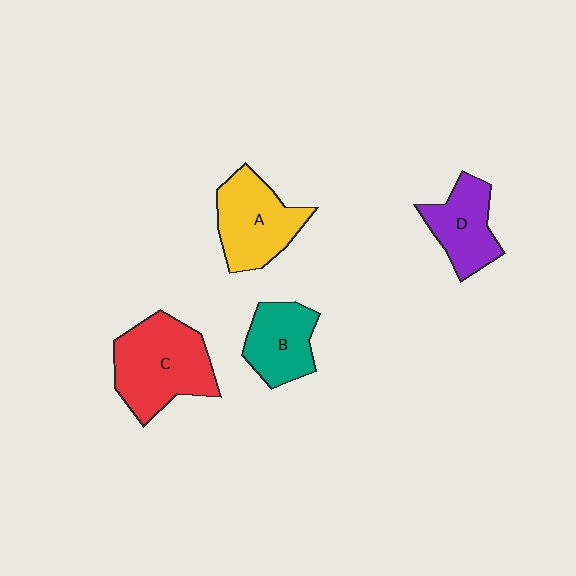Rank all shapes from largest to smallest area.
From largest to smallest: C (red), A (yellow), D (purple), B (teal).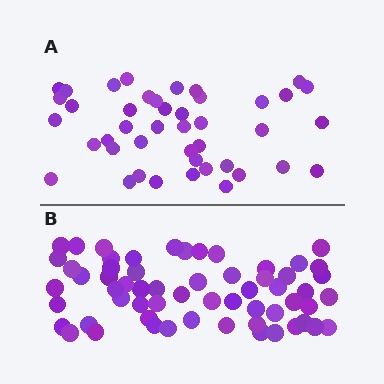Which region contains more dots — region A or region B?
Region B (the bottom region) has more dots.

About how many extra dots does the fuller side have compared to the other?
Region B has approximately 15 more dots than region A.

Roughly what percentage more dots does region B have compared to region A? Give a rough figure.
About 40% more.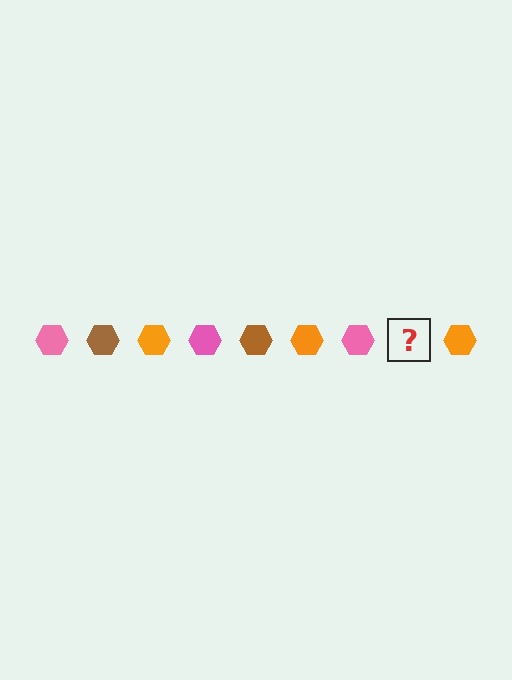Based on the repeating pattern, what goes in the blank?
The blank should be a brown hexagon.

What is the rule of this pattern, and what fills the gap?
The rule is that the pattern cycles through pink, brown, orange hexagons. The gap should be filled with a brown hexagon.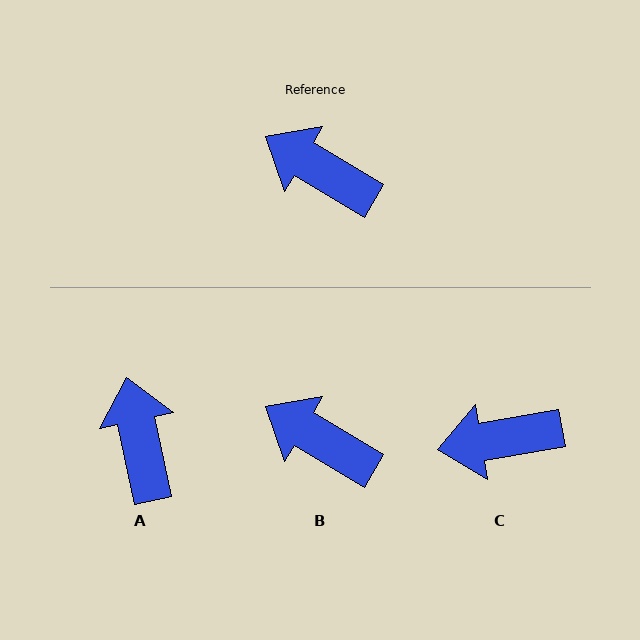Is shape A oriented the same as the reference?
No, it is off by about 48 degrees.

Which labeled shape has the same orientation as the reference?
B.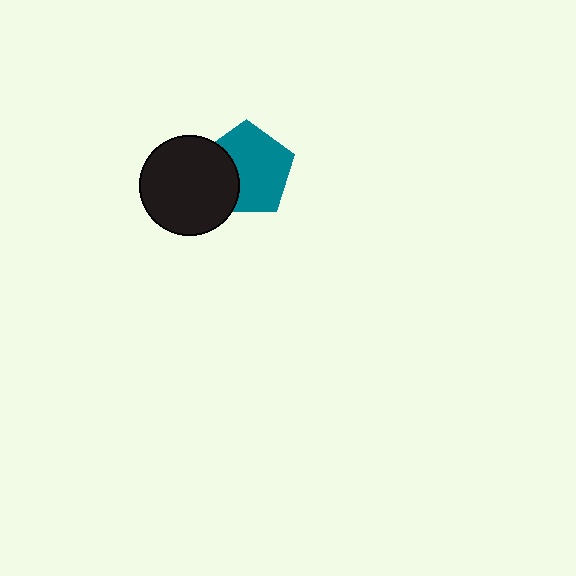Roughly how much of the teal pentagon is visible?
Most of it is visible (roughly 69%).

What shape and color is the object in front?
The object in front is a black circle.